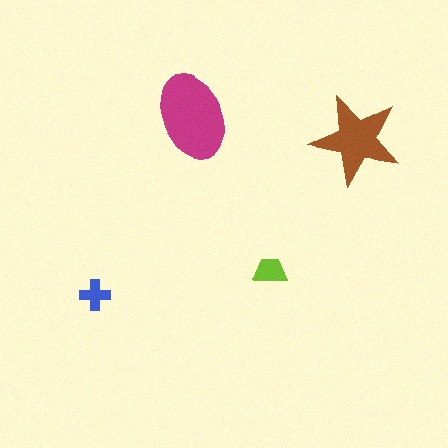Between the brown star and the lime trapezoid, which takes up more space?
The brown star.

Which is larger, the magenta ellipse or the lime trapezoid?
The magenta ellipse.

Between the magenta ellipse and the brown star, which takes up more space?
The magenta ellipse.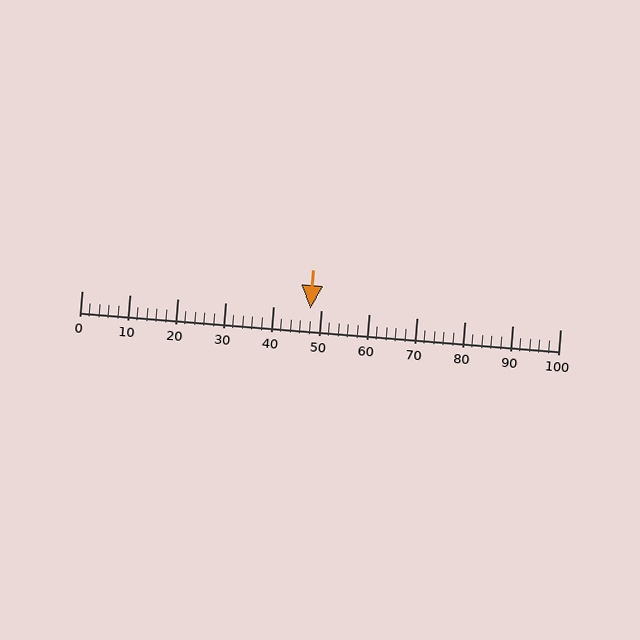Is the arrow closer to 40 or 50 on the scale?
The arrow is closer to 50.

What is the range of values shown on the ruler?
The ruler shows values from 0 to 100.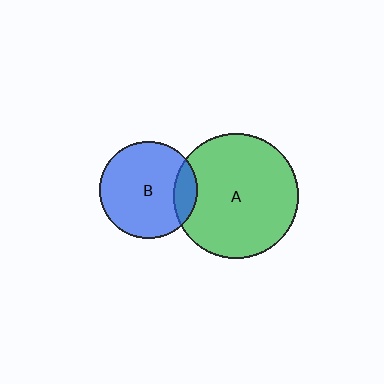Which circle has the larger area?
Circle A (green).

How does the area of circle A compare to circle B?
Approximately 1.6 times.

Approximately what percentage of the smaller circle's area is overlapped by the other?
Approximately 15%.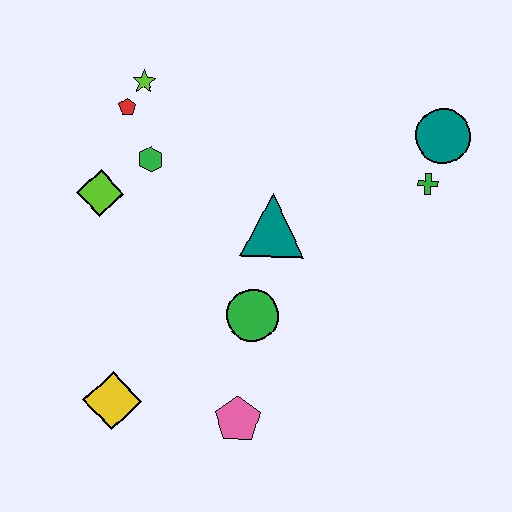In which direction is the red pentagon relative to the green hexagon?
The red pentagon is above the green hexagon.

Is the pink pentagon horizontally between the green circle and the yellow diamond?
Yes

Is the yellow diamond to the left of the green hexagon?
Yes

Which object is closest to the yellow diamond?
The pink pentagon is closest to the yellow diamond.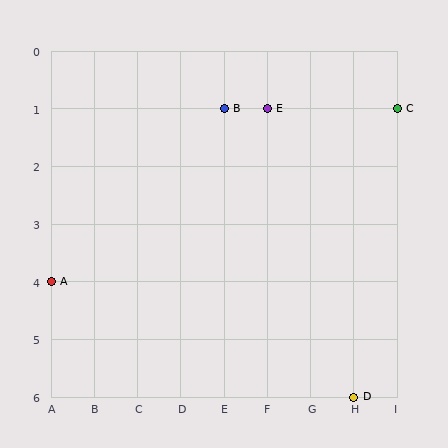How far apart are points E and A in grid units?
Points E and A are 5 columns and 3 rows apart (about 5.8 grid units diagonally).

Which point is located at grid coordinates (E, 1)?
Point B is at (E, 1).